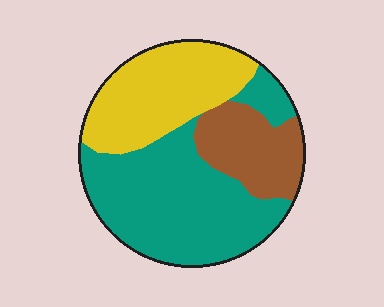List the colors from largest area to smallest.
From largest to smallest: teal, yellow, brown.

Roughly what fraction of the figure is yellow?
Yellow takes up about one third (1/3) of the figure.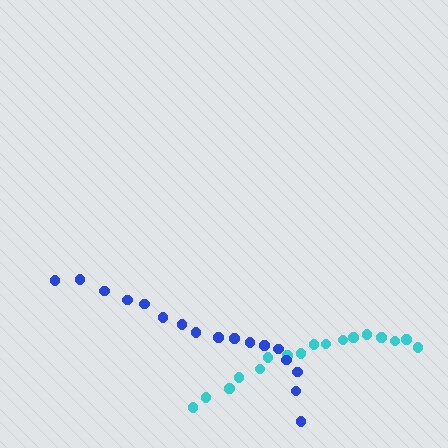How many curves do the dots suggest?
There are 2 distinct paths.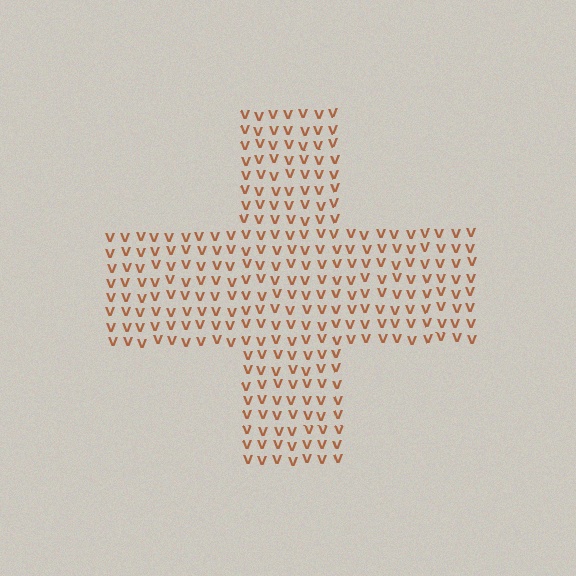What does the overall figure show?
The overall figure shows a cross.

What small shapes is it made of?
It is made of small letter V's.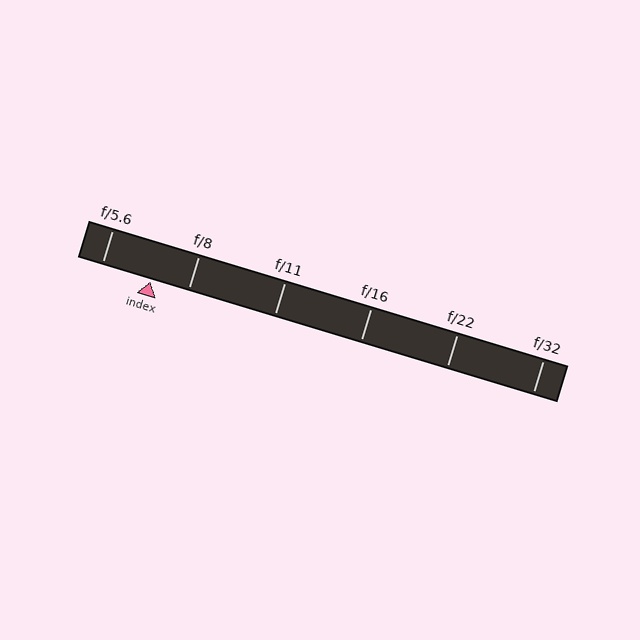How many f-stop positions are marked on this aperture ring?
There are 6 f-stop positions marked.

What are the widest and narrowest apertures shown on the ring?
The widest aperture shown is f/5.6 and the narrowest is f/32.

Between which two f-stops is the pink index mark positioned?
The index mark is between f/5.6 and f/8.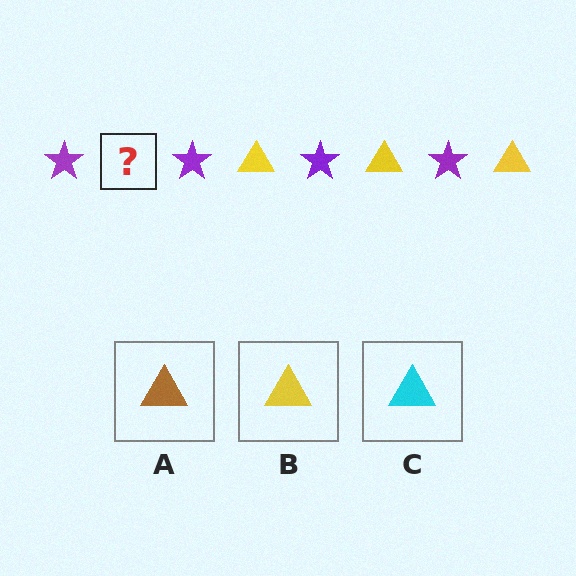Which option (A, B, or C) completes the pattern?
B.